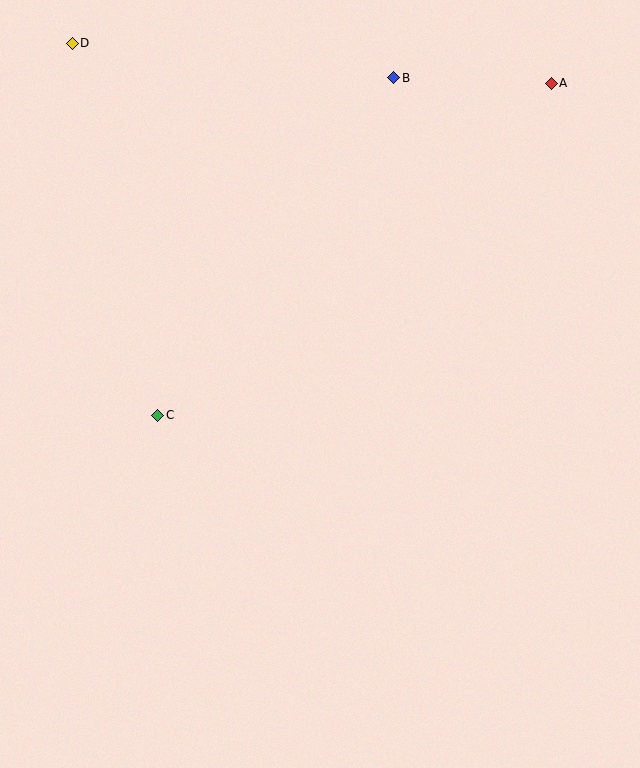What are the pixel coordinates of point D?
Point D is at (72, 43).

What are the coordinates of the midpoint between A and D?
The midpoint between A and D is at (312, 63).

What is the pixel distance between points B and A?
The distance between B and A is 157 pixels.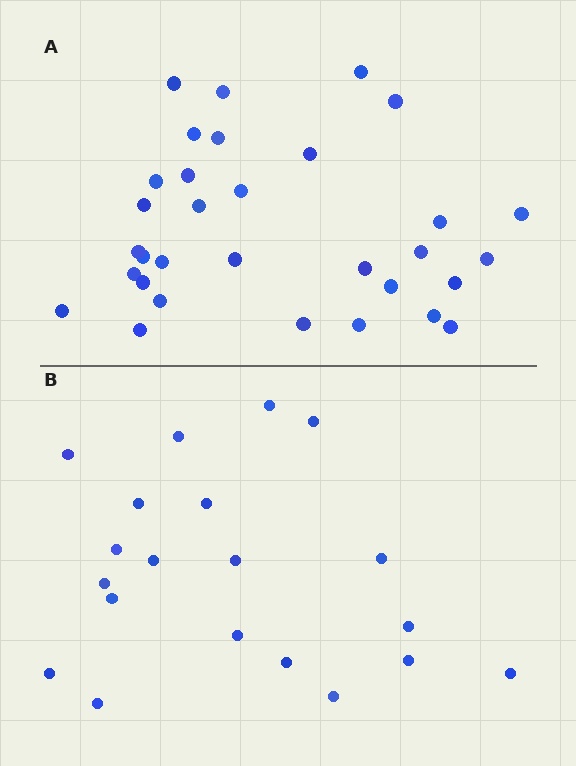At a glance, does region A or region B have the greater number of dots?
Region A (the top region) has more dots.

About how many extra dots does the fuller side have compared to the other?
Region A has roughly 12 or so more dots than region B.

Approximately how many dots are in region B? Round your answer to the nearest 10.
About 20 dots.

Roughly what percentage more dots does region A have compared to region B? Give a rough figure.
About 60% more.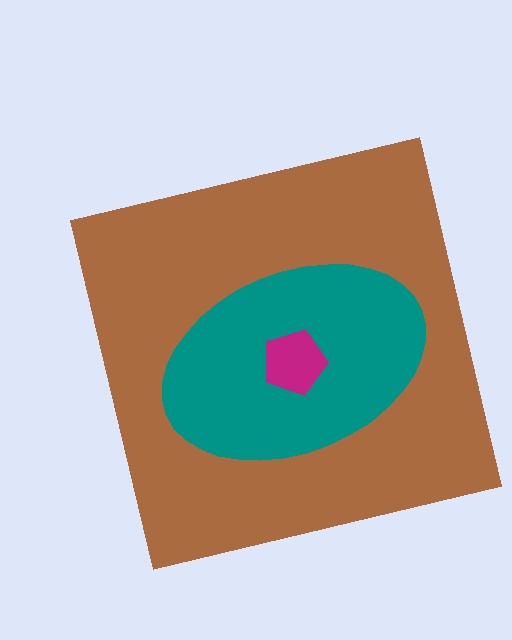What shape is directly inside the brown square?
The teal ellipse.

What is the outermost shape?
The brown square.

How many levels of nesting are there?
3.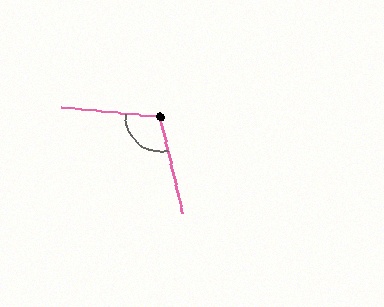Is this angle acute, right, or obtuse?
It is obtuse.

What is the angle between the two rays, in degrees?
Approximately 109 degrees.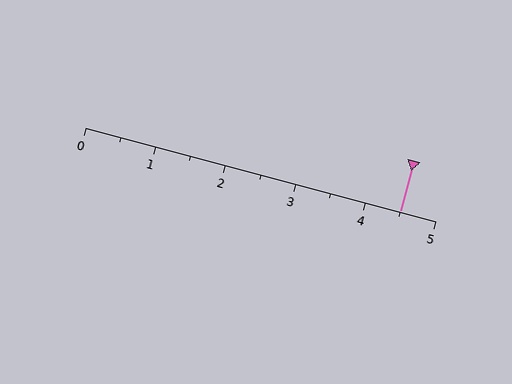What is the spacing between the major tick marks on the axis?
The major ticks are spaced 1 apart.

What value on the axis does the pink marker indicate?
The marker indicates approximately 4.5.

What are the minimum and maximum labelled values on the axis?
The axis runs from 0 to 5.